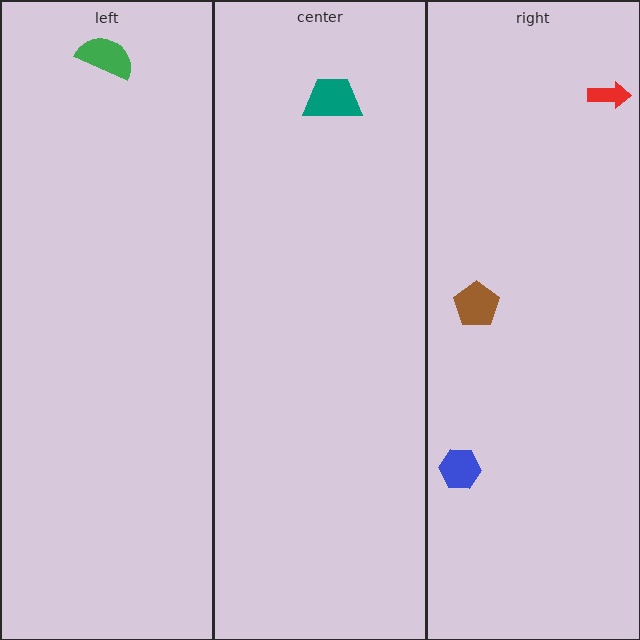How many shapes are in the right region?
3.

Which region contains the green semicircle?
The left region.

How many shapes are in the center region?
1.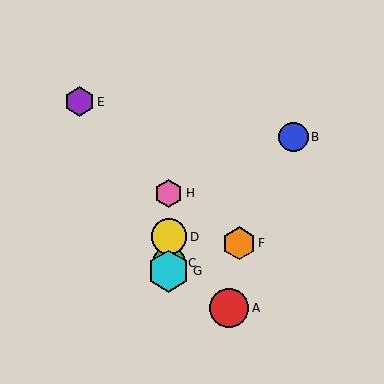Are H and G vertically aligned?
Yes, both are at x≈169.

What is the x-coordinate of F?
Object F is at x≈239.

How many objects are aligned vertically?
4 objects (C, D, G, H) are aligned vertically.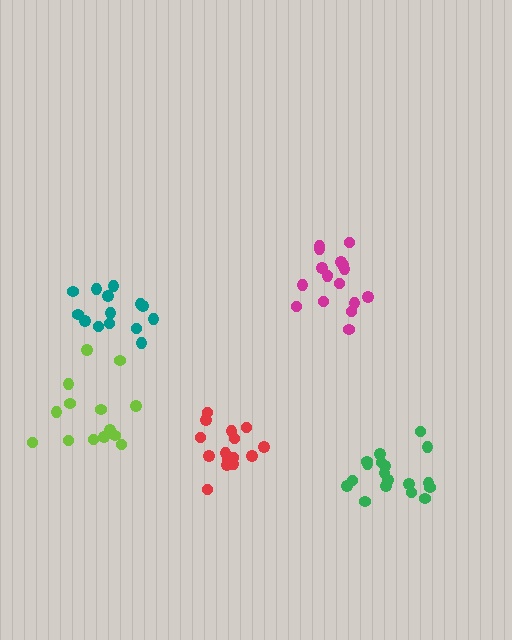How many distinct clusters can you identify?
There are 5 distinct clusters.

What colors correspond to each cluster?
The clusters are colored: teal, red, magenta, lime, green.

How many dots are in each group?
Group 1: 14 dots, Group 2: 16 dots, Group 3: 17 dots, Group 4: 14 dots, Group 5: 18 dots (79 total).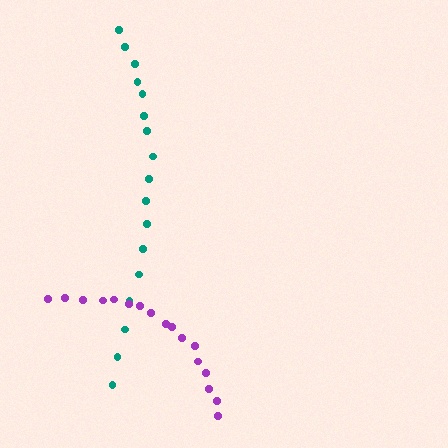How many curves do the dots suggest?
There are 2 distinct paths.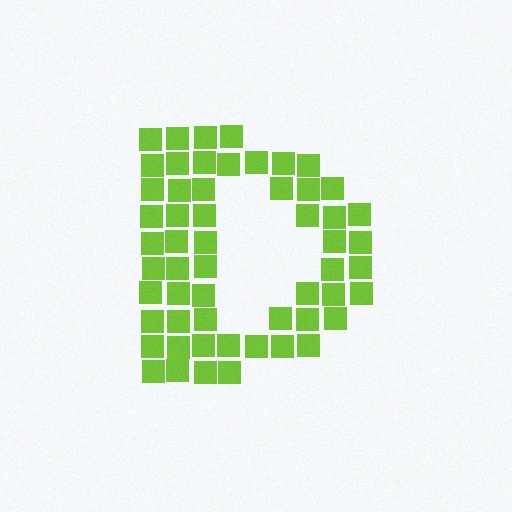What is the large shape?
The large shape is the letter D.